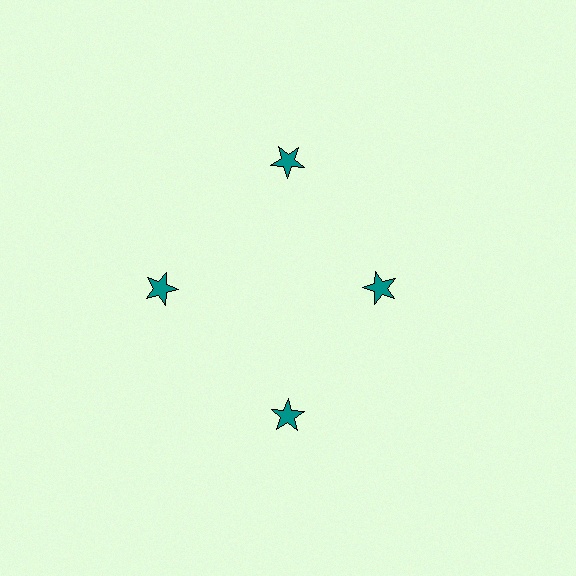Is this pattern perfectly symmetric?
No. The 4 teal stars are arranged in a ring, but one element near the 3 o'clock position is pulled inward toward the center, breaking the 4-fold rotational symmetry.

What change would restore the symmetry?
The symmetry would be restored by moving it outward, back onto the ring so that all 4 stars sit at equal angles and equal distance from the center.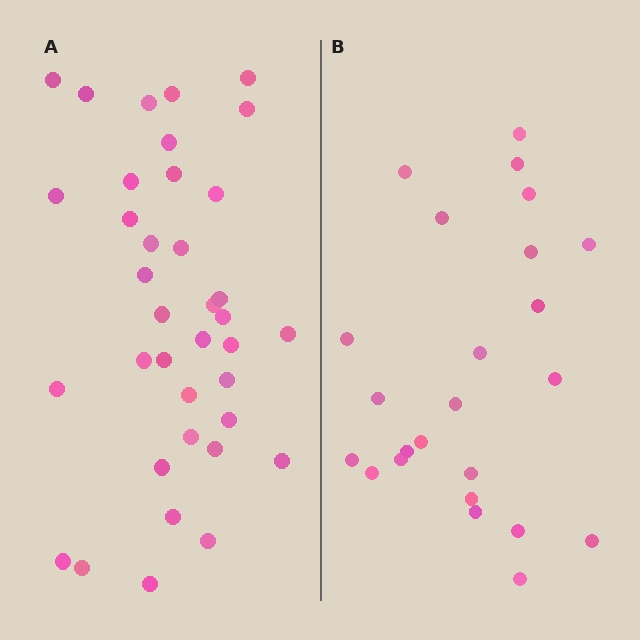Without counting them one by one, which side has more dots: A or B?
Region A (the left region) has more dots.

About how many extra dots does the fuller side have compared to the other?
Region A has approximately 15 more dots than region B.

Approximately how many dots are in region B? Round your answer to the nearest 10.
About 20 dots. (The exact count is 24, which rounds to 20.)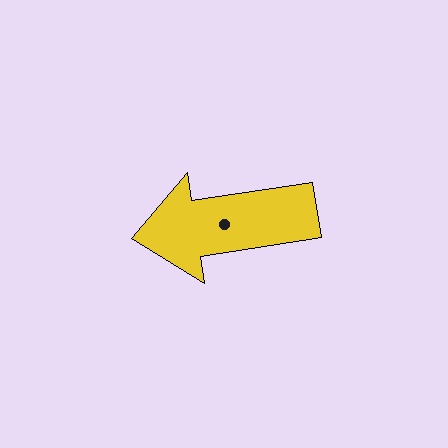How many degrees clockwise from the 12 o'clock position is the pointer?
Approximately 261 degrees.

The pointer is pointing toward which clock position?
Roughly 9 o'clock.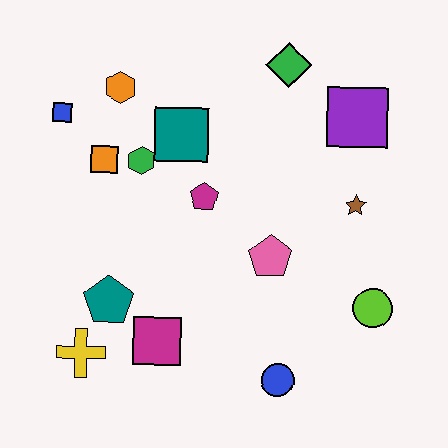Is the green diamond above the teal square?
Yes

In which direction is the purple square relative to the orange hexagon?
The purple square is to the right of the orange hexagon.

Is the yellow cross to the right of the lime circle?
No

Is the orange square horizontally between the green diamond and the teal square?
No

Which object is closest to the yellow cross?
The teal pentagon is closest to the yellow cross.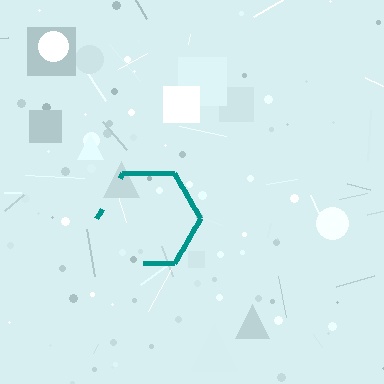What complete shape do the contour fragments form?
The contour fragments form a hexagon.